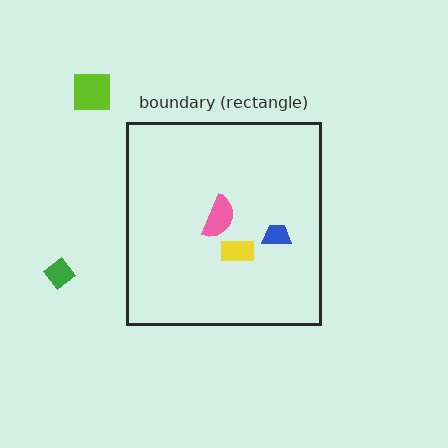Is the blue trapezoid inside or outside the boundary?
Inside.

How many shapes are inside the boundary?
3 inside, 2 outside.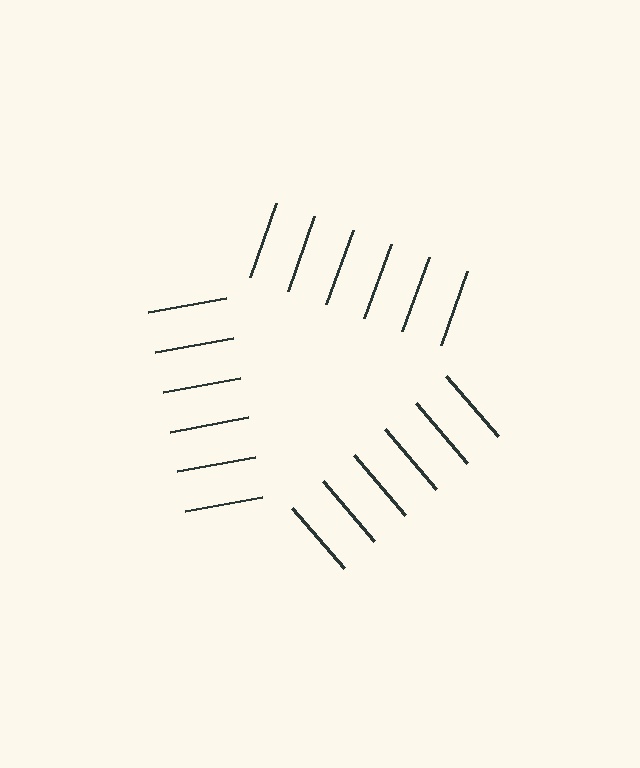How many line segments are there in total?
18 — 6 along each of the 3 edges.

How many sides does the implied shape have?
3 sides — the line-ends trace a triangle.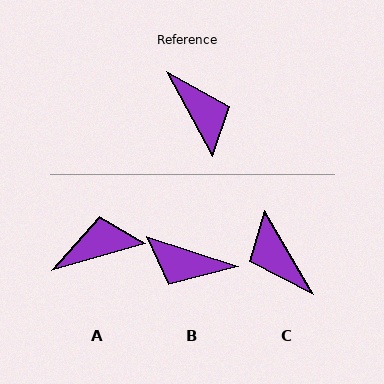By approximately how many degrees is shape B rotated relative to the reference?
Approximately 136 degrees clockwise.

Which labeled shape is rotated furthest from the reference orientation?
C, about 178 degrees away.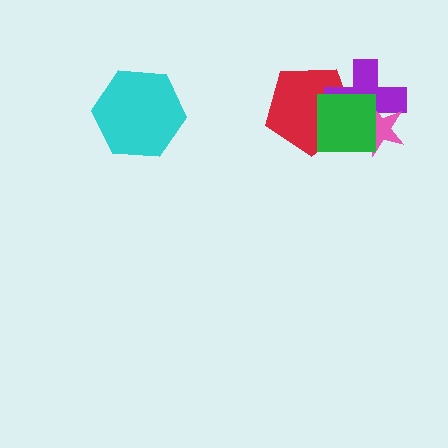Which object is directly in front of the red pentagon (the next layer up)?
The purple cross is directly in front of the red pentagon.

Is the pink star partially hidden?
Yes, it is partially covered by another shape.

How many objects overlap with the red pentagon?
2 objects overlap with the red pentagon.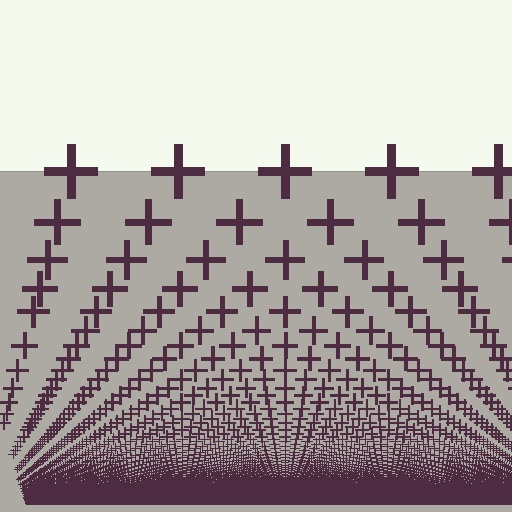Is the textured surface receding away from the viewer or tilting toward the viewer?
The surface appears to tilt toward the viewer. Texture elements get larger and sparser toward the top.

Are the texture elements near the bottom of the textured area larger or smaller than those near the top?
Smaller. The gradient is inverted — elements near the bottom are smaller and denser.